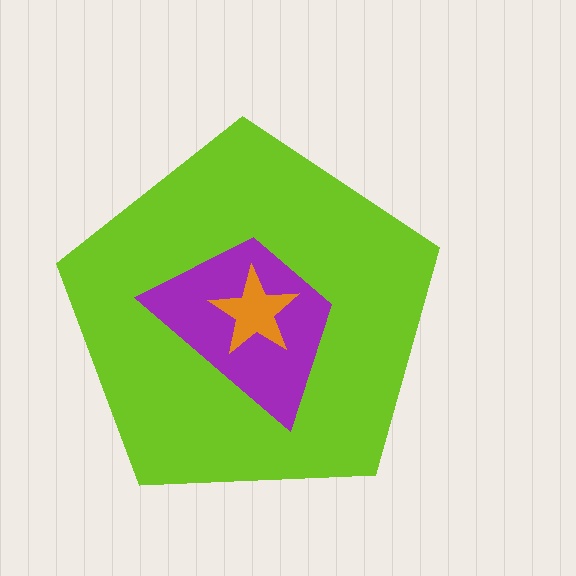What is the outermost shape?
The lime pentagon.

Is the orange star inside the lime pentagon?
Yes.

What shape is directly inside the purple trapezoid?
The orange star.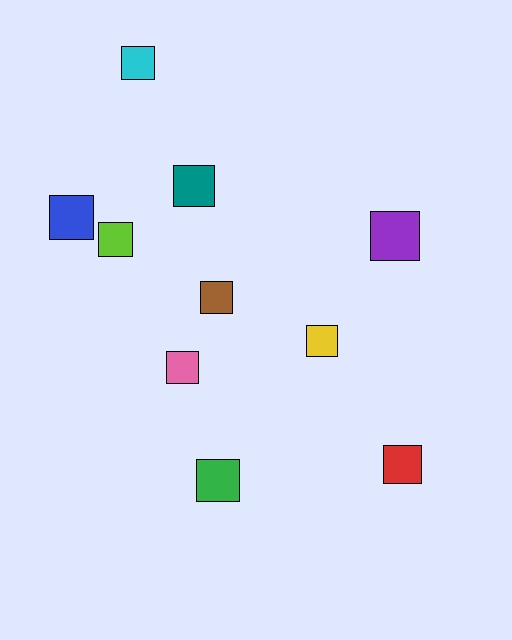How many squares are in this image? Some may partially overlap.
There are 10 squares.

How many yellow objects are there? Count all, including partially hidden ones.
There is 1 yellow object.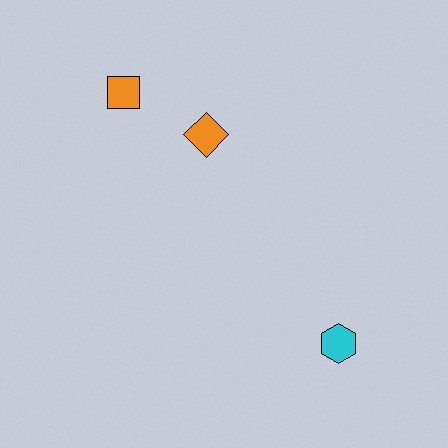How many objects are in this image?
There are 3 objects.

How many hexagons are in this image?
There is 1 hexagon.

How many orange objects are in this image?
There are 2 orange objects.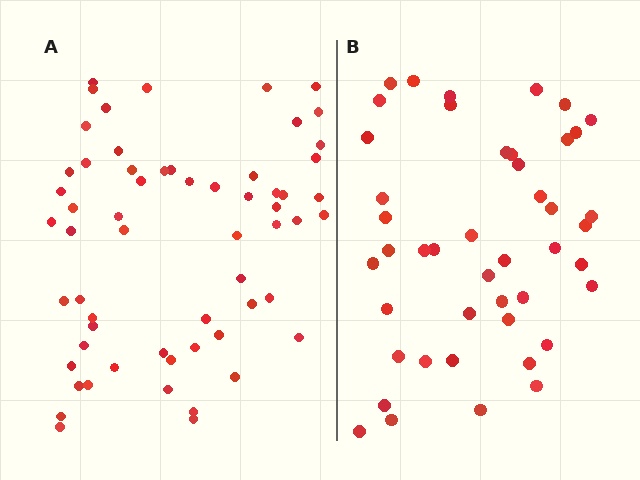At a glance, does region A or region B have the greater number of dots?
Region A (the left region) has more dots.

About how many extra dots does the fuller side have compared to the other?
Region A has approximately 15 more dots than region B.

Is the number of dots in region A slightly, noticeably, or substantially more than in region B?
Region A has noticeably more, but not dramatically so. The ratio is roughly 1.3 to 1.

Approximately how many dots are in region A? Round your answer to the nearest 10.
About 60 dots.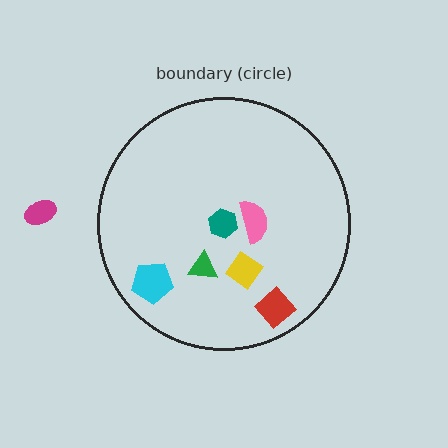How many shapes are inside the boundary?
6 inside, 1 outside.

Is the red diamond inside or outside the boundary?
Inside.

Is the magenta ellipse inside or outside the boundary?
Outside.